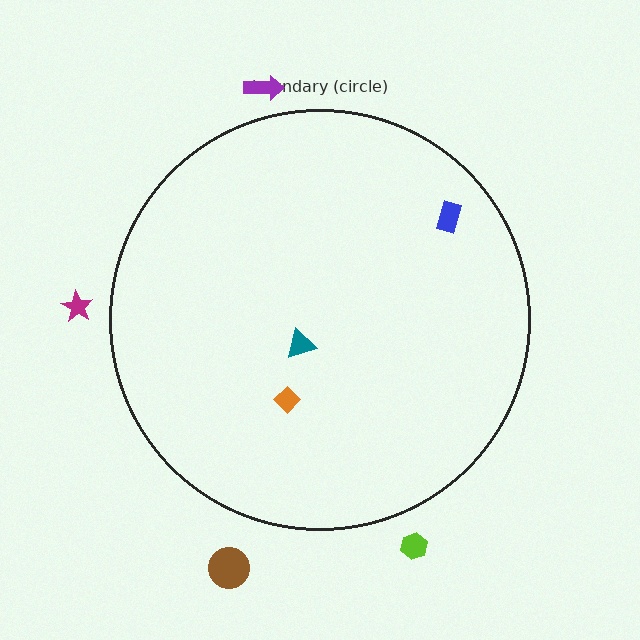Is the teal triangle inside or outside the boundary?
Inside.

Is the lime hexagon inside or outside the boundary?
Outside.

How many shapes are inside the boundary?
3 inside, 4 outside.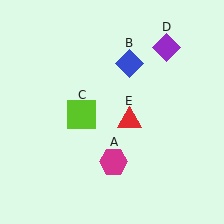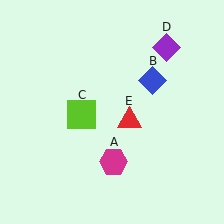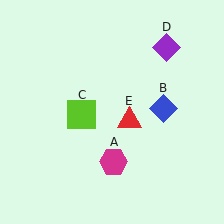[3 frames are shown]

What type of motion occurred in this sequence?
The blue diamond (object B) rotated clockwise around the center of the scene.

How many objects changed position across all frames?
1 object changed position: blue diamond (object B).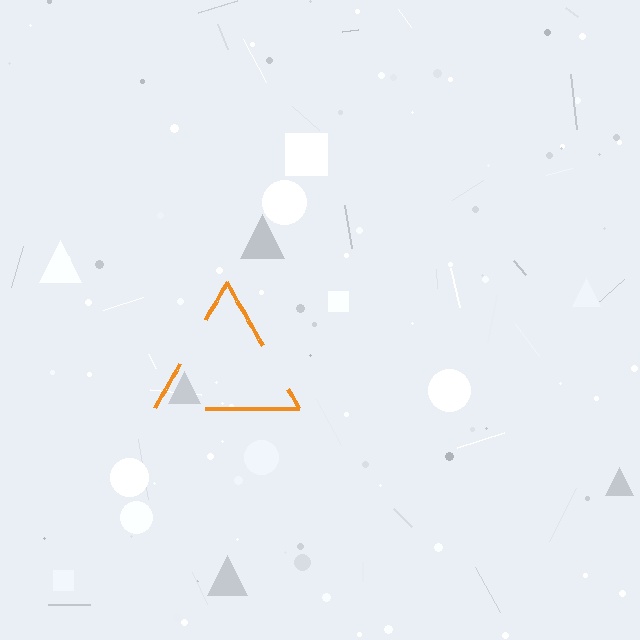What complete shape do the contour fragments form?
The contour fragments form a triangle.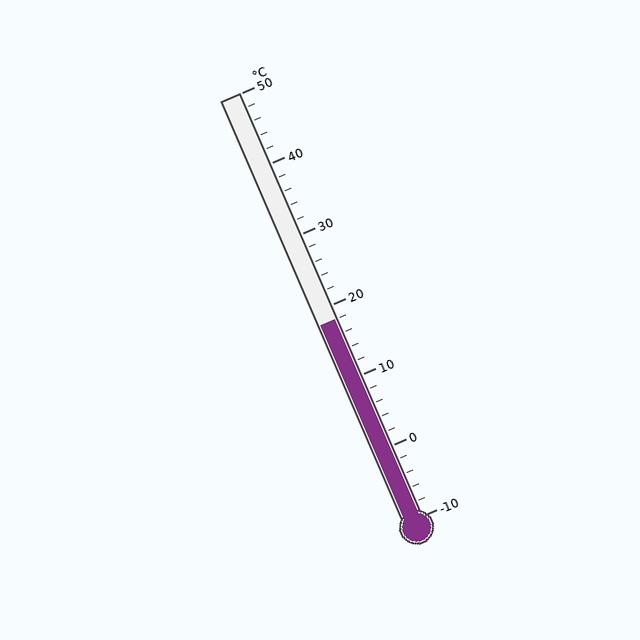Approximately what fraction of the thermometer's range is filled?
The thermometer is filled to approximately 45% of its range.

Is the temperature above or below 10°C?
The temperature is above 10°C.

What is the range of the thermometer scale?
The thermometer scale ranges from -10°C to 50°C.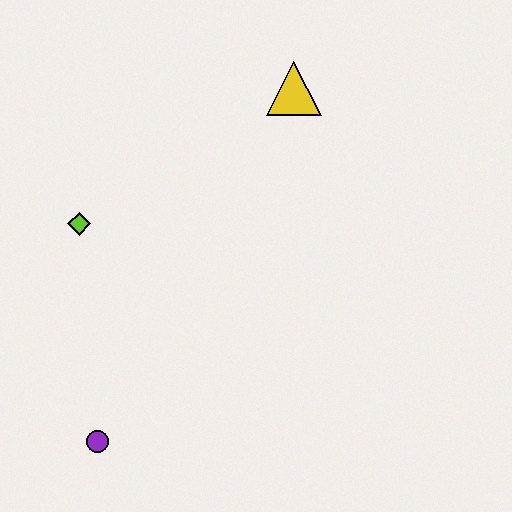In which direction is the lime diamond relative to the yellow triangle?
The lime diamond is to the left of the yellow triangle.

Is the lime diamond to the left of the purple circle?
Yes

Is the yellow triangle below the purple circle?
No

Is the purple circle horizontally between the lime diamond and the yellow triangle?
Yes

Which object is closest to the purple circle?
The lime diamond is closest to the purple circle.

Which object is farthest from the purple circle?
The yellow triangle is farthest from the purple circle.